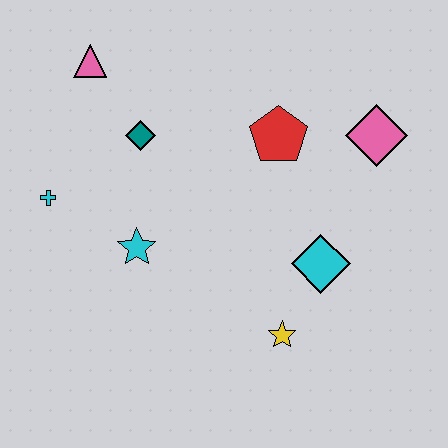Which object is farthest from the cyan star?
The pink diamond is farthest from the cyan star.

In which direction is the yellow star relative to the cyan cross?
The yellow star is to the right of the cyan cross.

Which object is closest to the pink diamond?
The red pentagon is closest to the pink diamond.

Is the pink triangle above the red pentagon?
Yes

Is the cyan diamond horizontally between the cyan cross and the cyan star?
No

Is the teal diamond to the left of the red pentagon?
Yes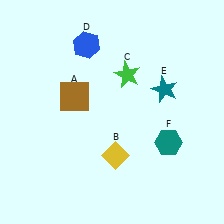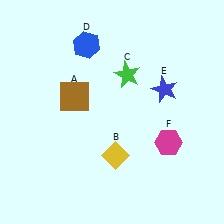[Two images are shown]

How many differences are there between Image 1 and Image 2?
There are 2 differences between the two images.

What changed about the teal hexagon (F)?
In Image 1, F is teal. In Image 2, it changed to magenta.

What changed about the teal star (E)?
In Image 1, E is teal. In Image 2, it changed to blue.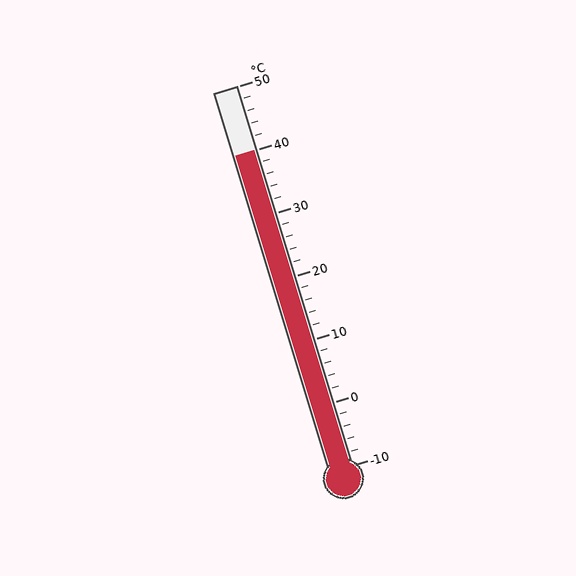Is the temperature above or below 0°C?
The temperature is above 0°C.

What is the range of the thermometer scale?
The thermometer scale ranges from -10°C to 50°C.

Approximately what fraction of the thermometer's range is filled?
The thermometer is filled to approximately 85% of its range.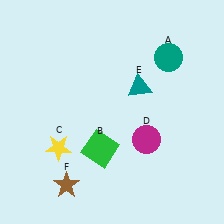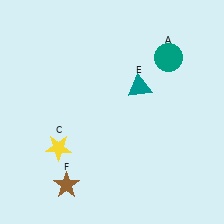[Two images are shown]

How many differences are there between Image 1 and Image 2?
There are 2 differences between the two images.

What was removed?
The green square (B), the magenta circle (D) were removed in Image 2.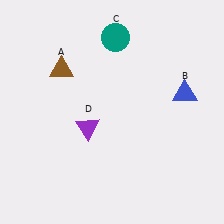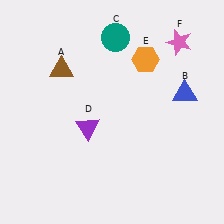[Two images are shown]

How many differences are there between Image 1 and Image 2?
There are 2 differences between the two images.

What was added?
An orange hexagon (E), a pink star (F) were added in Image 2.